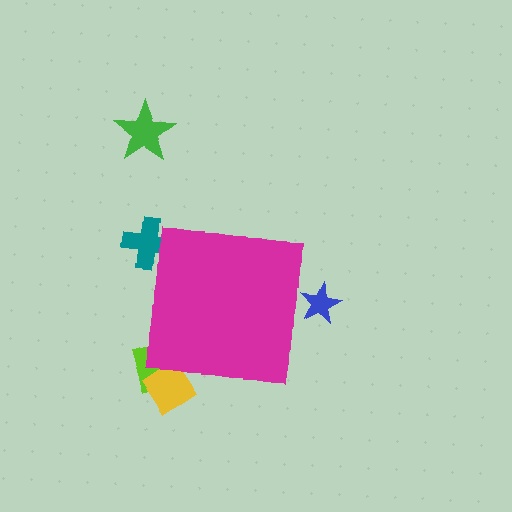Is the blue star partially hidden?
Yes, the blue star is partially hidden behind the magenta square.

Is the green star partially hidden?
No, the green star is fully visible.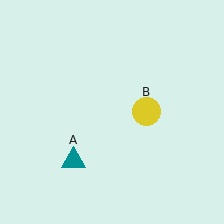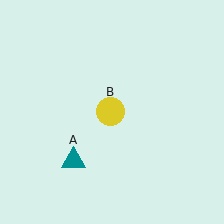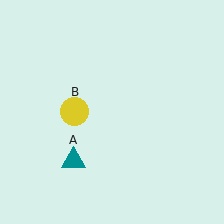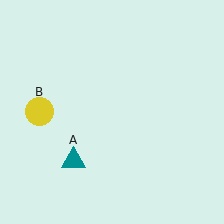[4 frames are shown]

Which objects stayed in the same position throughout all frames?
Teal triangle (object A) remained stationary.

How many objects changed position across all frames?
1 object changed position: yellow circle (object B).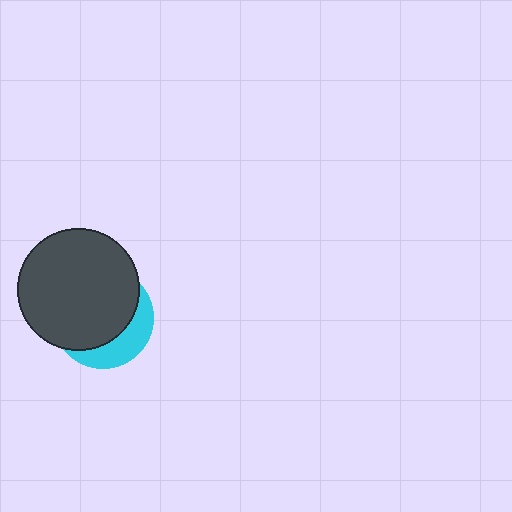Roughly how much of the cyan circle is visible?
A small part of it is visible (roughly 30%).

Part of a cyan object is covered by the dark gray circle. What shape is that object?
It is a circle.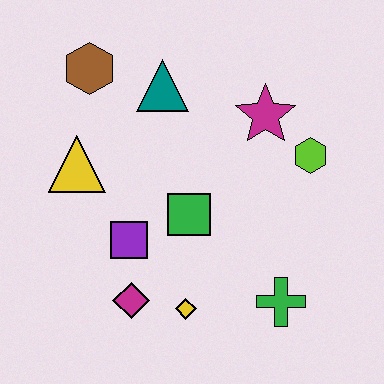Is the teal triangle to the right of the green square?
No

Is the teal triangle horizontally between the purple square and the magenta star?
Yes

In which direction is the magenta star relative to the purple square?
The magenta star is to the right of the purple square.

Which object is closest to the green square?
The purple square is closest to the green square.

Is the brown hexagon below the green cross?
No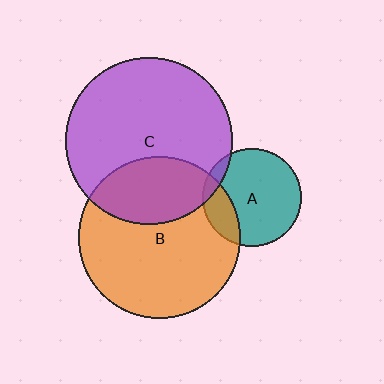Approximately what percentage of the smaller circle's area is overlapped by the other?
Approximately 30%.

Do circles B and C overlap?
Yes.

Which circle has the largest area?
Circle C (purple).